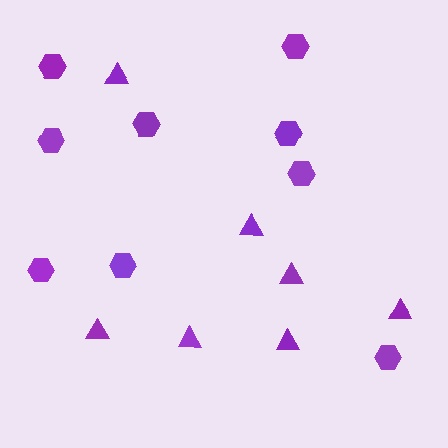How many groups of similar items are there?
There are 2 groups: one group of hexagons (9) and one group of triangles (7).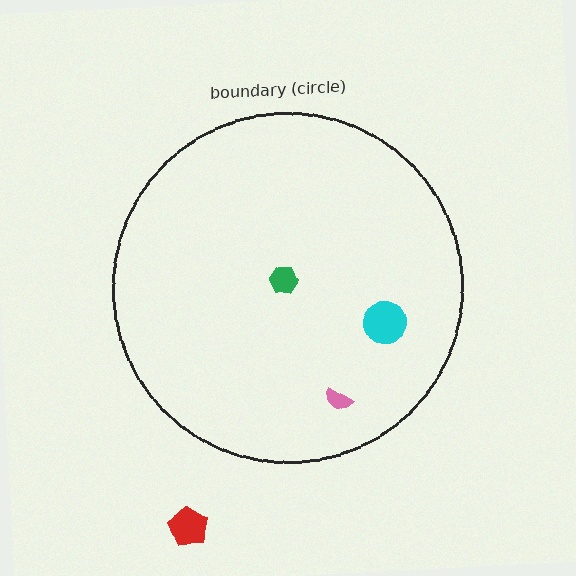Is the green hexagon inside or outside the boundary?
Inside.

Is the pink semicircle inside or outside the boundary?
Inside.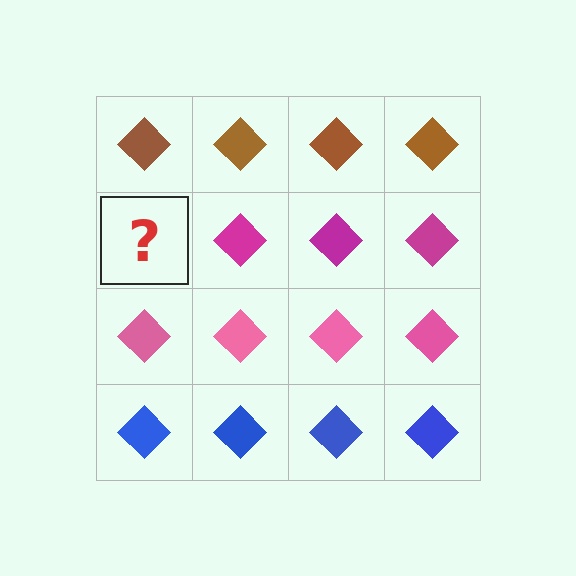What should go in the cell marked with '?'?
The missing cell should contain a magenta diamond.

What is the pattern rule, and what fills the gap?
The rule is that each row has a consistent color. The gap should be filled with a magenta diamond.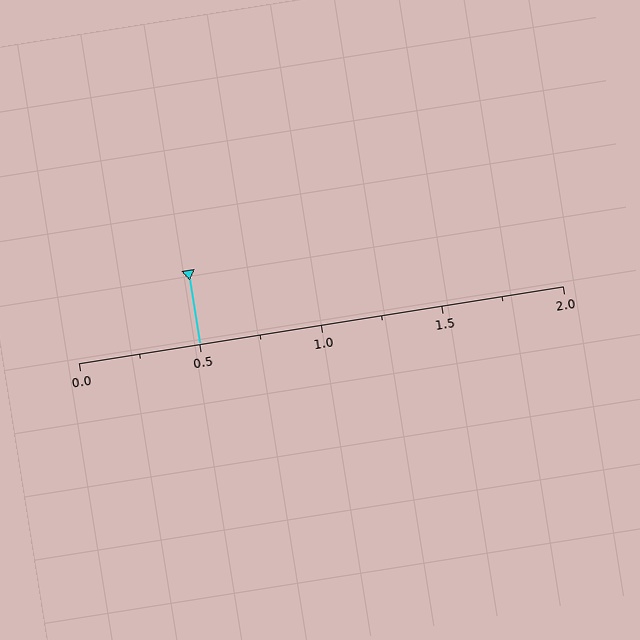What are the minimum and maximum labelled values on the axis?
The axis runs from 0.0 to 2.0.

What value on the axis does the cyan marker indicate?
The marker indicates approximately 0.5.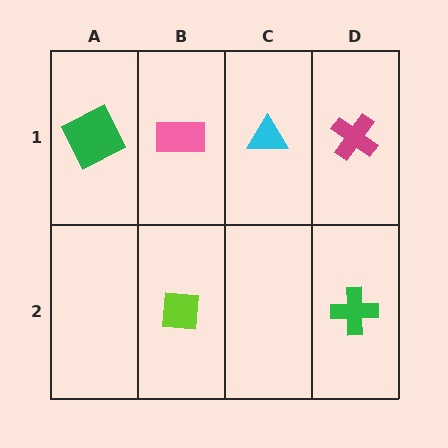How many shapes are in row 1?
4 shapes.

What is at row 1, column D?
A magenta cross.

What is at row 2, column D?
A green cross.